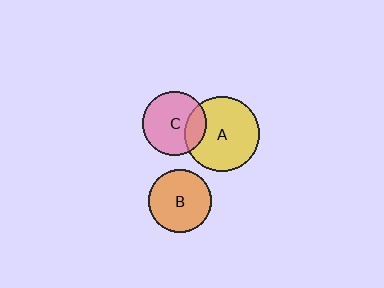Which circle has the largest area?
Circle A (yellow).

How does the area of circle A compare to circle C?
Approximately 1.4 times.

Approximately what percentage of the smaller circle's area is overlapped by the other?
Approximately 20%.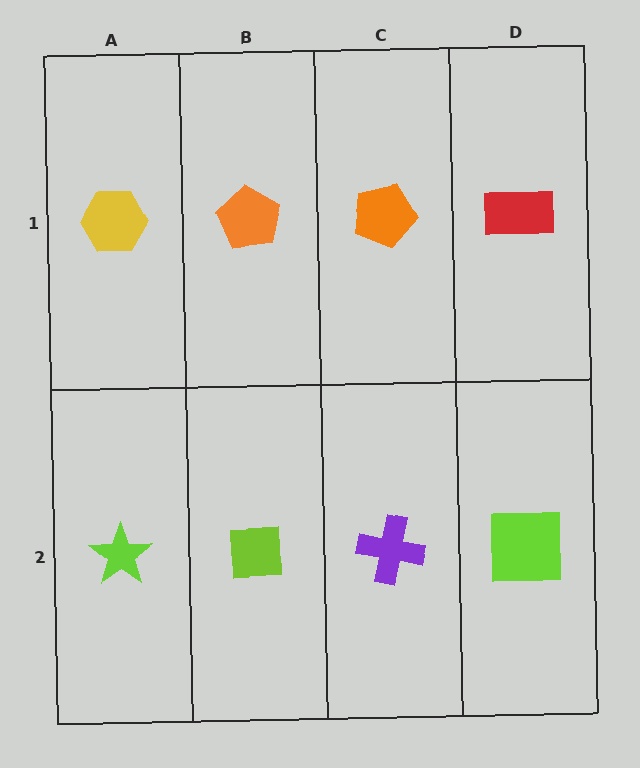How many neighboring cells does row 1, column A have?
2.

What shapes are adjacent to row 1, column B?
A lime square (row 2, column B), a yellow hexagon (row 1, column A), an orange pentagon (row 1, column C).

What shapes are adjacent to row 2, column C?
An orange pentagon (row 1, column C), a lime square (row 2, column B), a lime square (row 2, column D).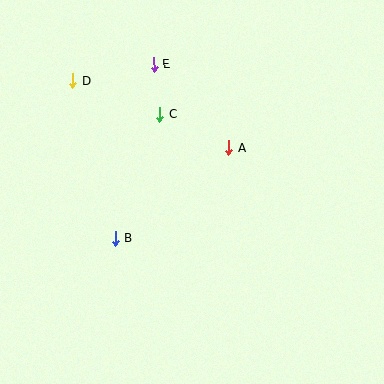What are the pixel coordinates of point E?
Point E is at (154, 65).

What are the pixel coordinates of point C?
Point C is at (159, 114).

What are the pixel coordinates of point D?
Point D is at (72, 81).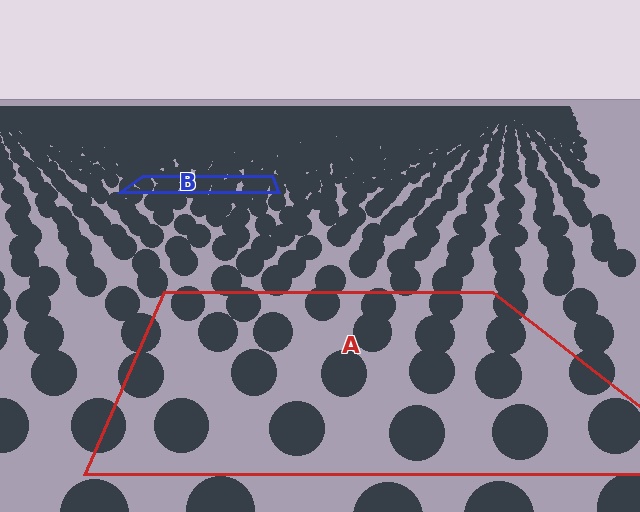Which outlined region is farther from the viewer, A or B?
Region B is farther from the viewer — the texture elements inside it appear smaller and more densely packed.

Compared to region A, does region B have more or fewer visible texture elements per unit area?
Region B has more texture elements per unit area — they are packed more densely because it is farther away.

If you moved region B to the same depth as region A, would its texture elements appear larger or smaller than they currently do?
They would appear larger. At a closer depth, the same texture elements are projected at a bigger on-screen size.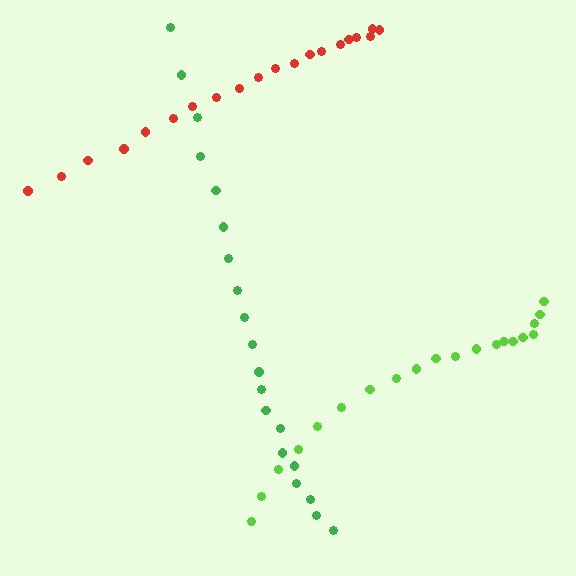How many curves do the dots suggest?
There are 3 distinct paths.